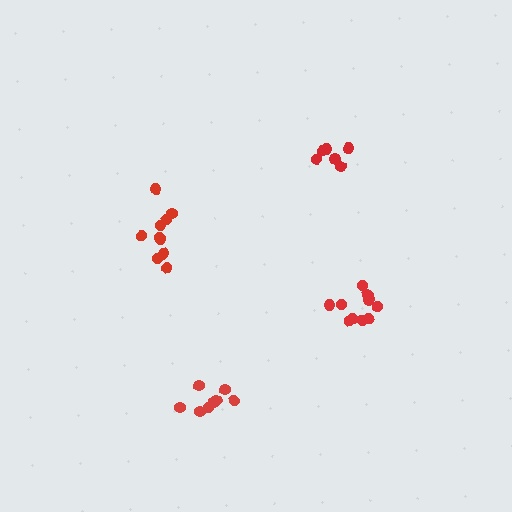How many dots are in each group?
Group 1: 10 dots, Group 2: 8 dots, Group 3: 10 dots, Group 4: 6 dots (34 total).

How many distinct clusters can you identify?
There are 4 distinct clusters.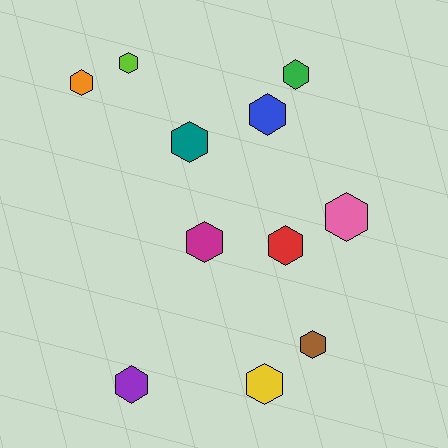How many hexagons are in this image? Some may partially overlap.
There are 11 hexagons.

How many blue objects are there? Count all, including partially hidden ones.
There is 1 blue object.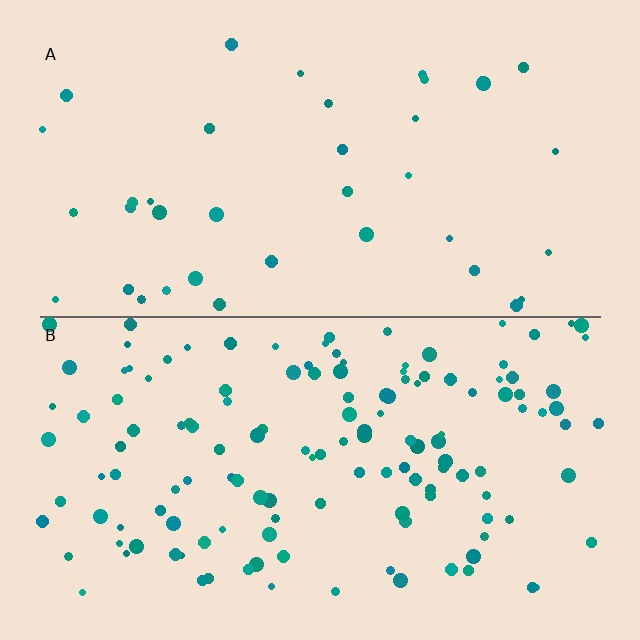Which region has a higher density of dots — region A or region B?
B (the bottom).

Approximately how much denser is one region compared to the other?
Approximately 3.6× — region B over region A.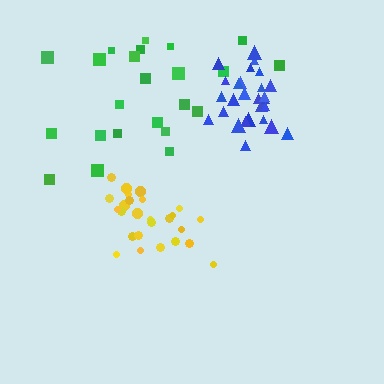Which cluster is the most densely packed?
Blue.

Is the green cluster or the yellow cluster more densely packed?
Yellow.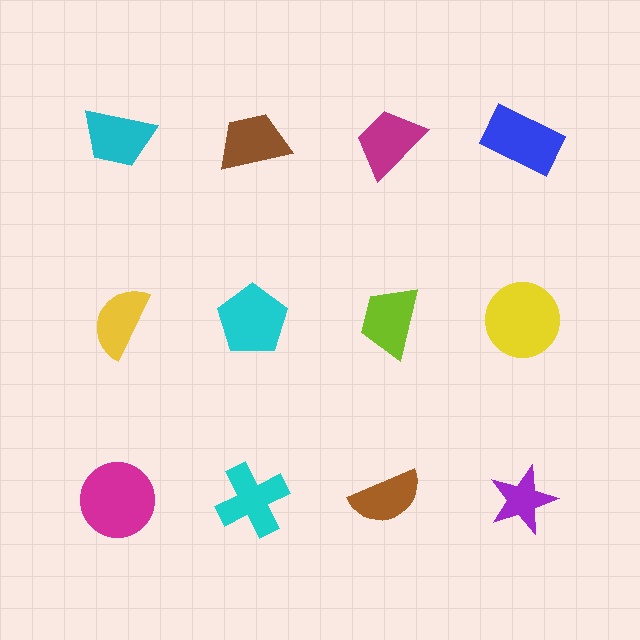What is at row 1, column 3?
A magenta trapezoid.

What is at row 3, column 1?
A magenta circle.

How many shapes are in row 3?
4 shapes.